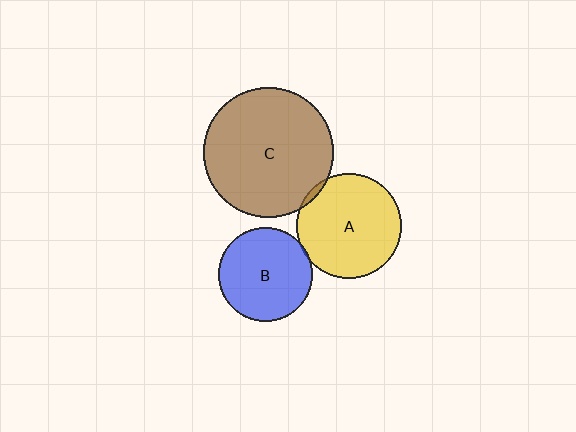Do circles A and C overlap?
Yes.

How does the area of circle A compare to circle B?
Approximately 1.2 times.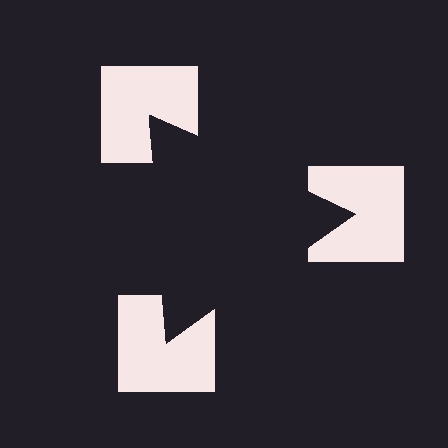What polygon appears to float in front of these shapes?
An illusory triangle — its edges are inferred from the aligned wedge cuts in the notched squares, not physically drawn.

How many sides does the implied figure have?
3 sides.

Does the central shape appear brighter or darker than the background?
It typically appears slightly darker than the background, even though no actual brightness change is drawn.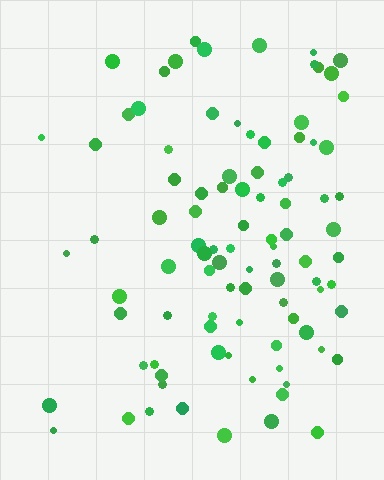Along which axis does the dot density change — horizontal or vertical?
Horizontal.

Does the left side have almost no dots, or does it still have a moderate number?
Still a moderate number, just noticeably fewer than the right.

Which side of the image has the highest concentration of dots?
The right.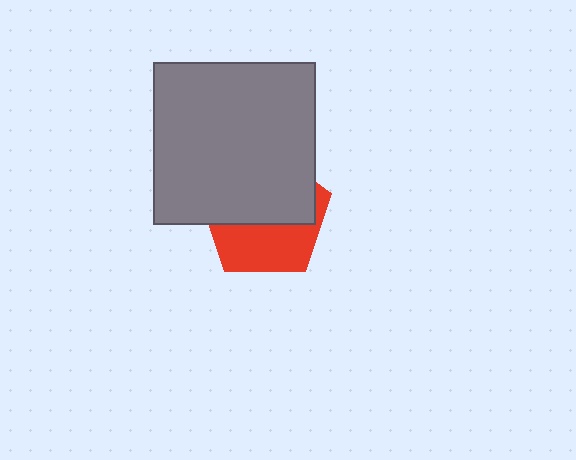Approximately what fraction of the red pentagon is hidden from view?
Roughly 58% of the red pentagon is hidden behind the gray square.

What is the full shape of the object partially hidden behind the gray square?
The partially hidden object is a red pentagon.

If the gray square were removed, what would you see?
You would see the complete red pentagon.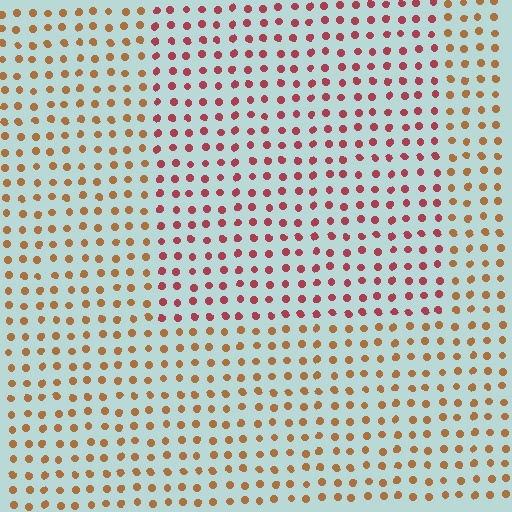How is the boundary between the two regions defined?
The boundary is defined purely by a slight shift in hue (about 38 degrees). Spacing, size, and orientation are identical on both sides.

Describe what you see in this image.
The image is filled with small brown elements in a uniform arrangement. A rectangle-shaped region is visible where the elements are tinted to a slightly different hue, forming a subtle color boundary.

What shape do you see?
I see a rectangle.